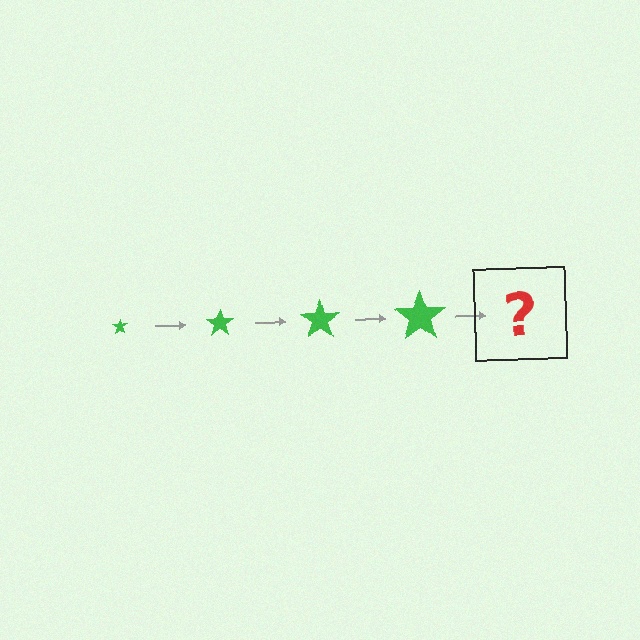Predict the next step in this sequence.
The next step is a green star, larger than the previous one.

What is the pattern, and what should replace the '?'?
The pattern is that the star gets progressively larger each step. The '?' should be a green star, larger than the previous one.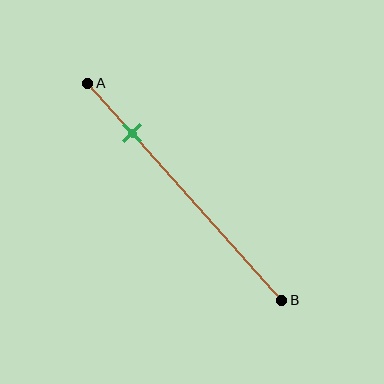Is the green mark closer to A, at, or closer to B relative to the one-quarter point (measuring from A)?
The green mark is approximately at the one-quarter point of segment AB.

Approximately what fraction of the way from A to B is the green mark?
The green mark is approximately 25% of the way from A to B.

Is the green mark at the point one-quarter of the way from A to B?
Yes, the mark is approximately at the one-quarter point.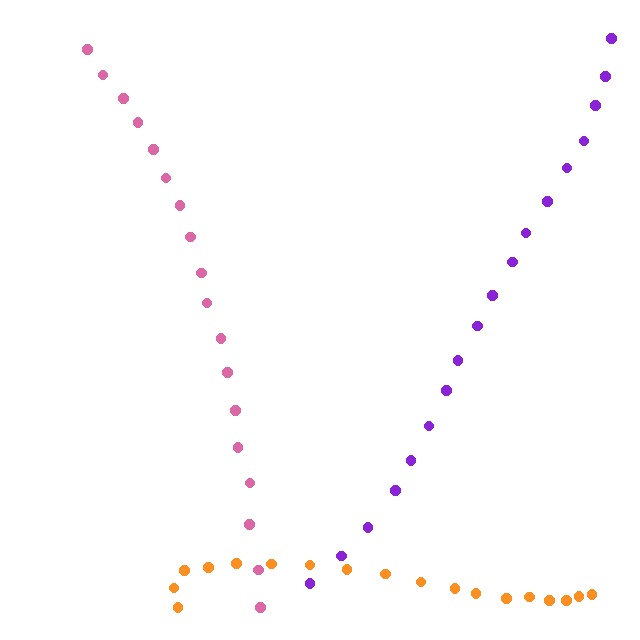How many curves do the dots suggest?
There are 3 distinct paths.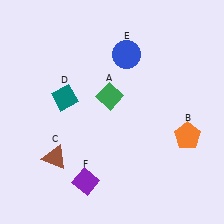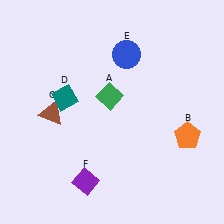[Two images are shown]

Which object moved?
The brown triangle (C) moved up.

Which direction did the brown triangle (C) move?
The brown triangle (C) moved up.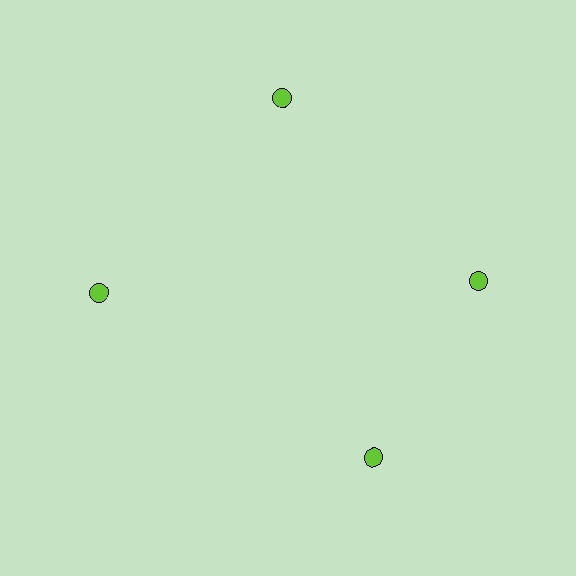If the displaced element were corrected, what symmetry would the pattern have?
It would have 4-fold rotational symmetry — the pattern would map onto itself every 90 degrees.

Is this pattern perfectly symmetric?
No. The 4 lime circles are arranged in a ring, but one element near the 6 o'clock position is rotated out of alignment along the ring, breaking the 4-fold rotational symmetry.